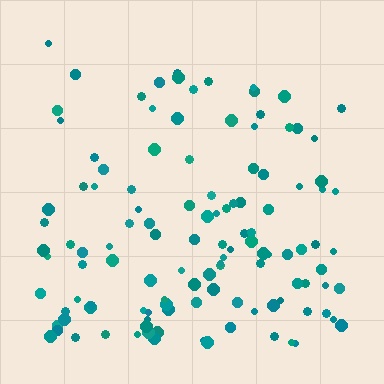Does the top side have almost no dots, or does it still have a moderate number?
Still a moderate number, just noticeably fewer than the bottom.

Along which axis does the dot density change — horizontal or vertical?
Vertical.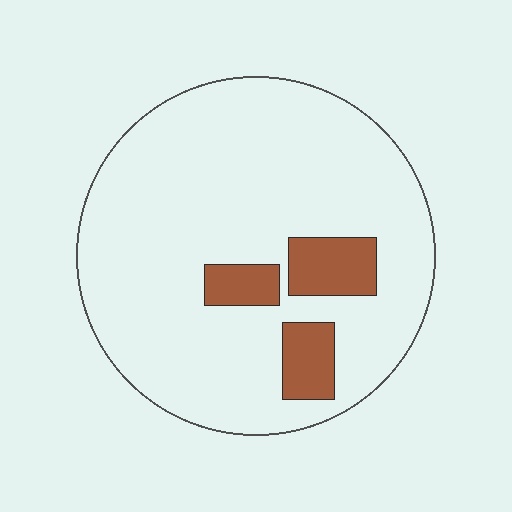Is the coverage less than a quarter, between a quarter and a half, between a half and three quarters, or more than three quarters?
Less than a quarter.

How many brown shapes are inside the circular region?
3.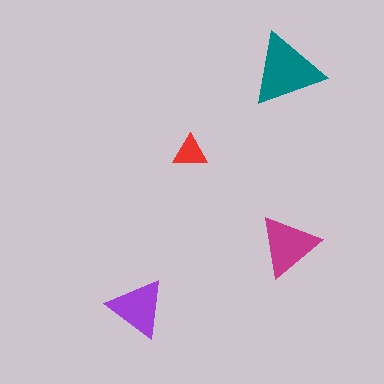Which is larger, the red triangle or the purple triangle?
The purple one.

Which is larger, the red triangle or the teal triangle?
The teal one.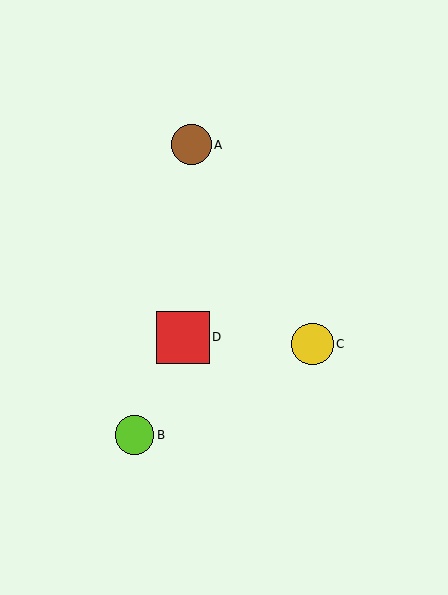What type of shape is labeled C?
Shape C is a yellow circle.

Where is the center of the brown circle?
The center of the brown circle is at (191, 145).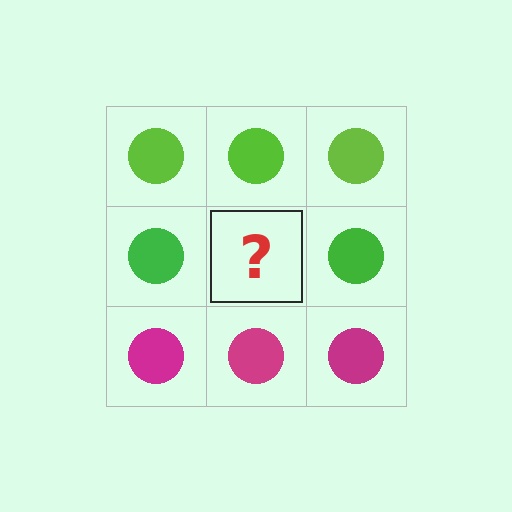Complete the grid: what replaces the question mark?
The question mark should be replaced with a green circle.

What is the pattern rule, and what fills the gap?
The rule is that each row has a consistent color. The gap should be filled with a green circle.